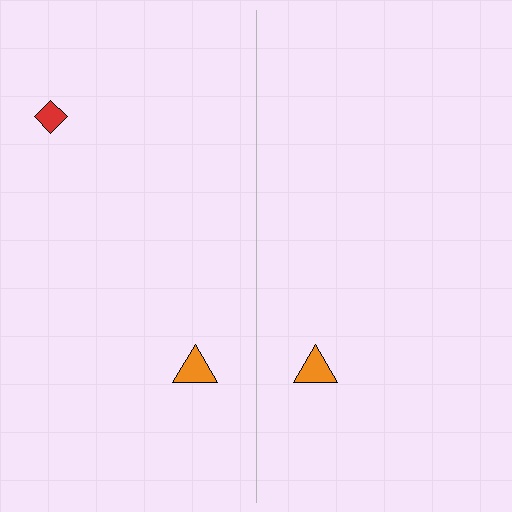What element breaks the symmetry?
A red diamond is missing from the right side.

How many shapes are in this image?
There are 3 shapes in this image.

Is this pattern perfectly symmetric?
No, the pattern is not perfectly symmetric. A red diamond is missing from the right side.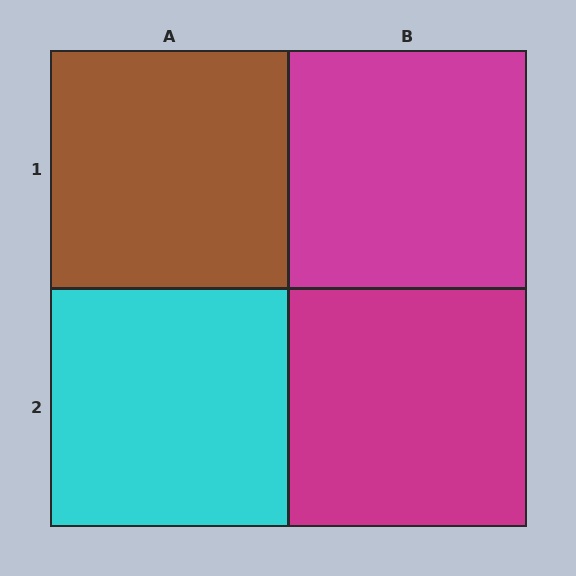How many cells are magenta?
2 cells are magenta.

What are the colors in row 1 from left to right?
Brown, magenta.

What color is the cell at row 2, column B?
Magenta.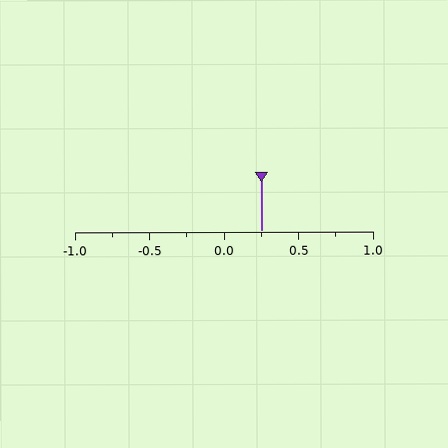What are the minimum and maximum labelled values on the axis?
The axis runs from -1.0 to 1.0.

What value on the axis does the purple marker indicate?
The marker indicates approximately 0.25.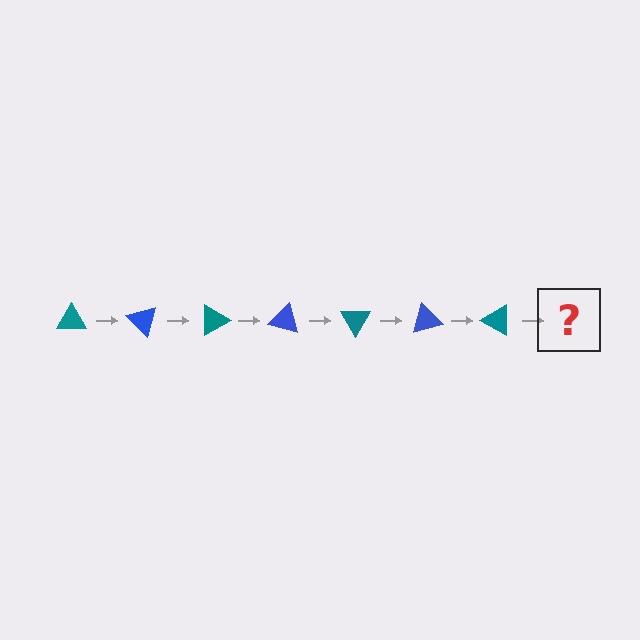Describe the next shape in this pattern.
It should be a blue triangle, rotated 315 degrees from the start.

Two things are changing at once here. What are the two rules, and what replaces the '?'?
The two rules are that it rotates 45 degrees each step and the color cycles through teal and blue. The '?' should be a blue triangle, rotated 315 degrees from the start.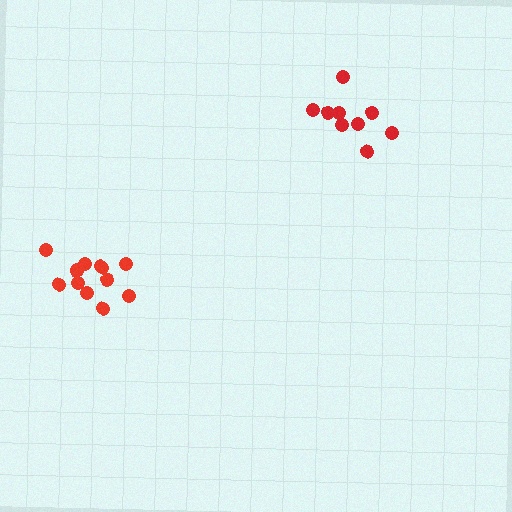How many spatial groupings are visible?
There are 2 spatial groupings.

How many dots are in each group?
Group 1: 9 dots, Group 2: 12 dots (21 total).